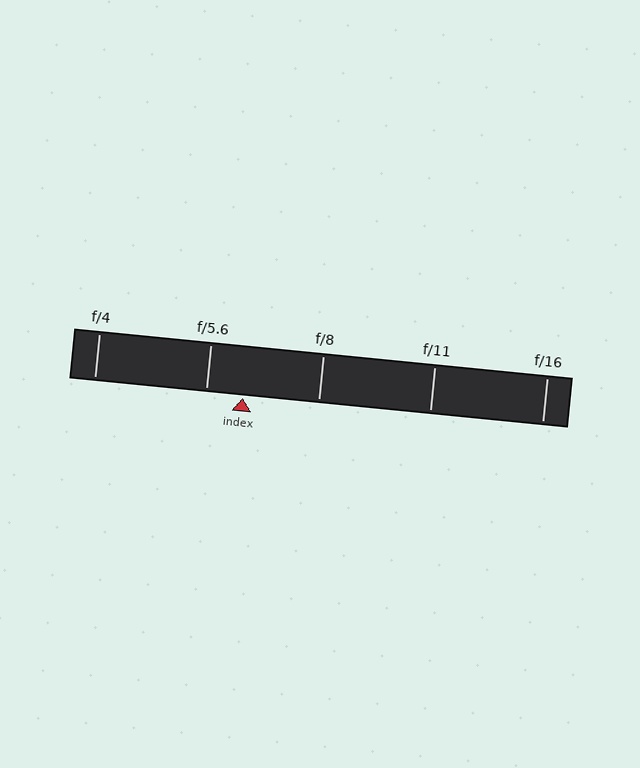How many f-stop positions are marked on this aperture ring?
There are 5 f-stop positions marked.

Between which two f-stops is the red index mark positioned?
The index mark is between f/5.6 and f/8.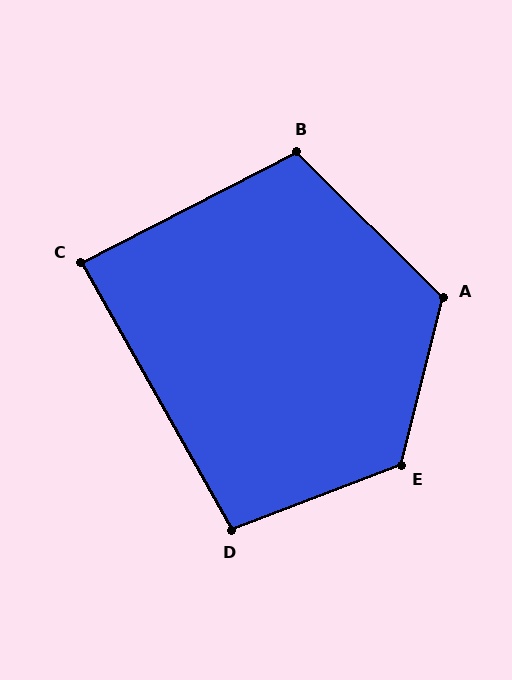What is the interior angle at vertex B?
Approximately 108 degrees (obtuse).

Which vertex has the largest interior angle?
E, at approximately 125 degrees.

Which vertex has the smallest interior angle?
C, at approximately 87 degrees.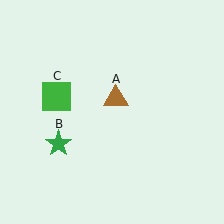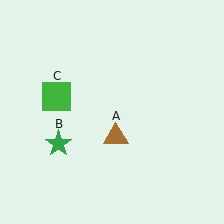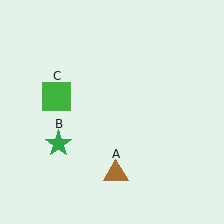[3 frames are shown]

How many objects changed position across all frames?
1 object changed position: brown triangle (object A).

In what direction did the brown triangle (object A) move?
The brown triangle (object A) moved down.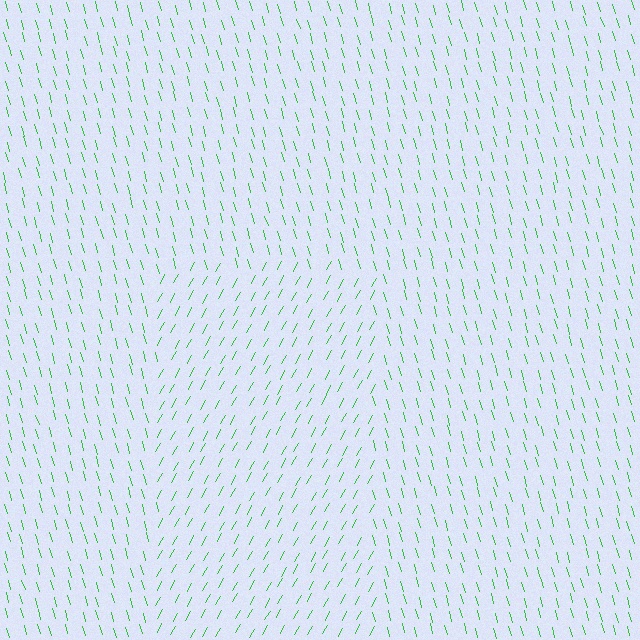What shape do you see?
I see a rectangle.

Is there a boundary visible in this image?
Yes, there is a texture boundary formed by a change in line orientation.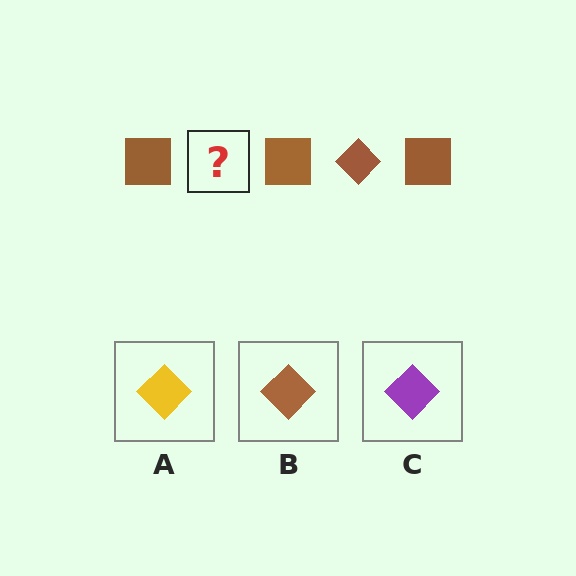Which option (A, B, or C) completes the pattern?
B.